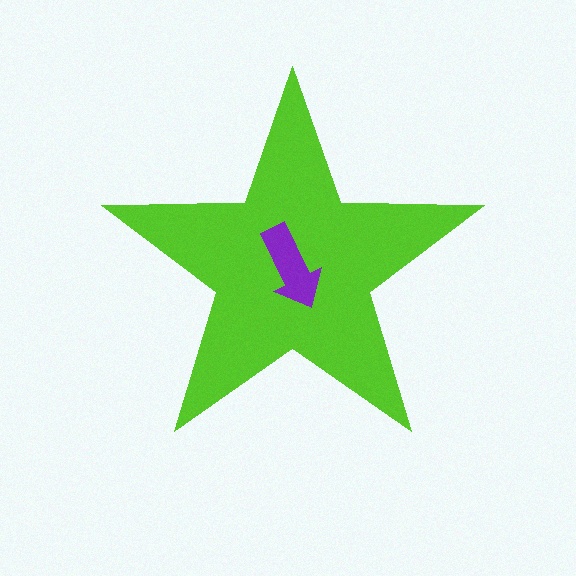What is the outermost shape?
The lime star.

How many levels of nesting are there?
2.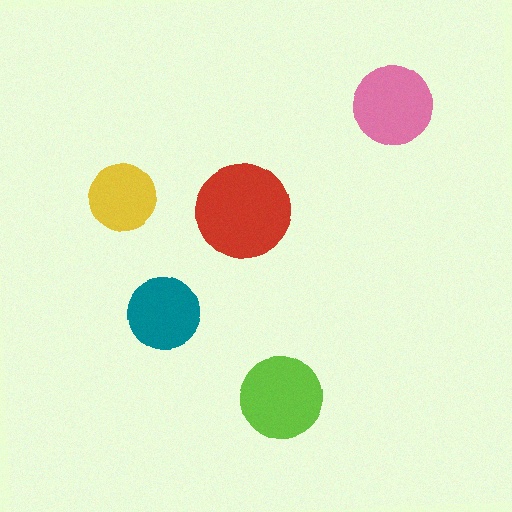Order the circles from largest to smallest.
the red one, the lime one, the pink one, the teal one, the yellow one.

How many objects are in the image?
There are 5 objects in the image.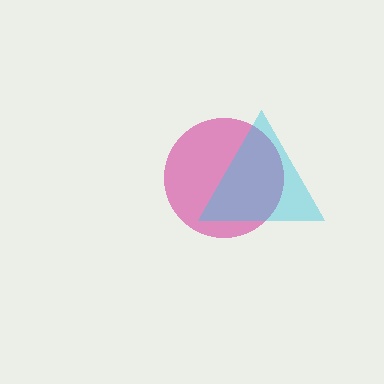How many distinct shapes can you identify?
There are 2 distinct shapes: a magenta circle, a cyan triangle.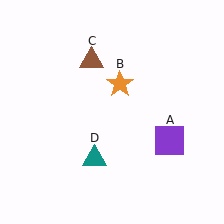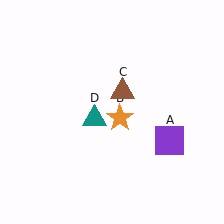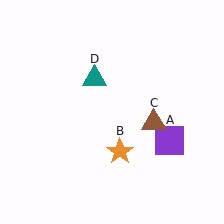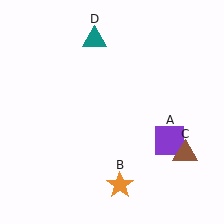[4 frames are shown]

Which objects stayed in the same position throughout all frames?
Purple square (object A) remained stationary.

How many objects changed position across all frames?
3 objects changed position: orange star (object B), brown triangle (object C), teal triangle (object D).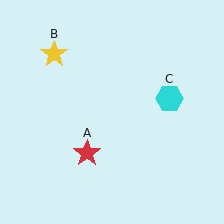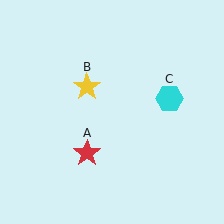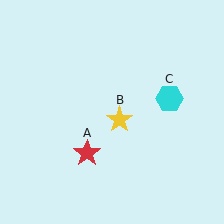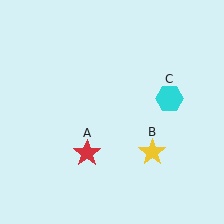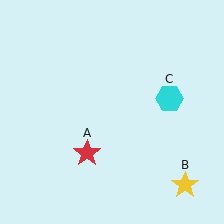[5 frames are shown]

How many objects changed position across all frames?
1 object changed position: yellow star (object B).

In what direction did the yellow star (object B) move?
The yellow star (object B) moved down and to the right.